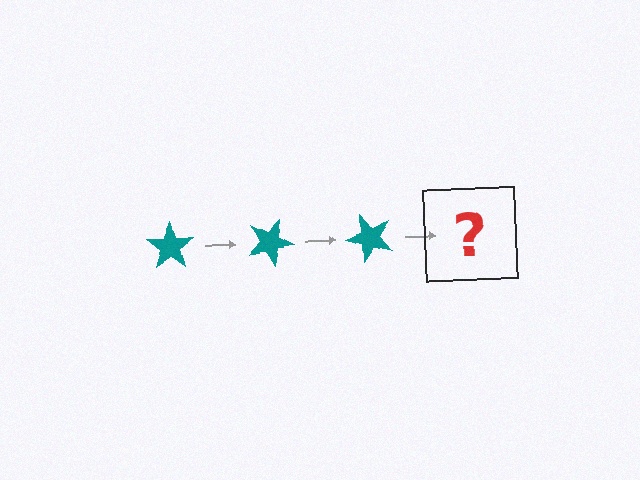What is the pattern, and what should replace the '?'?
The pattern is that the star rotates 25 degrees each step. The '?' should be a teal star rotated 75 degrees.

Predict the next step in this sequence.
The next step is a teal star rotated 75 degrees.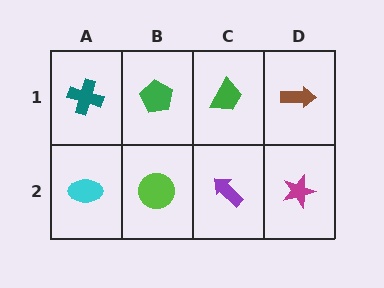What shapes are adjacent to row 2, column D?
A brown arrow (row 1, column D), a purple arrow (row 2, column C).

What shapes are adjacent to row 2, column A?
A teal cross (row 1, column A), a lime circle (row 2, column B).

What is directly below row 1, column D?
A magenta star.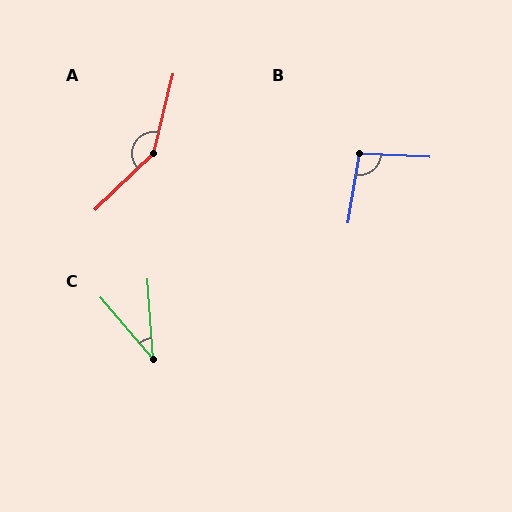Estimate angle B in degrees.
Approximately 96 degrees.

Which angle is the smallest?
C, at approximately 36 degrees.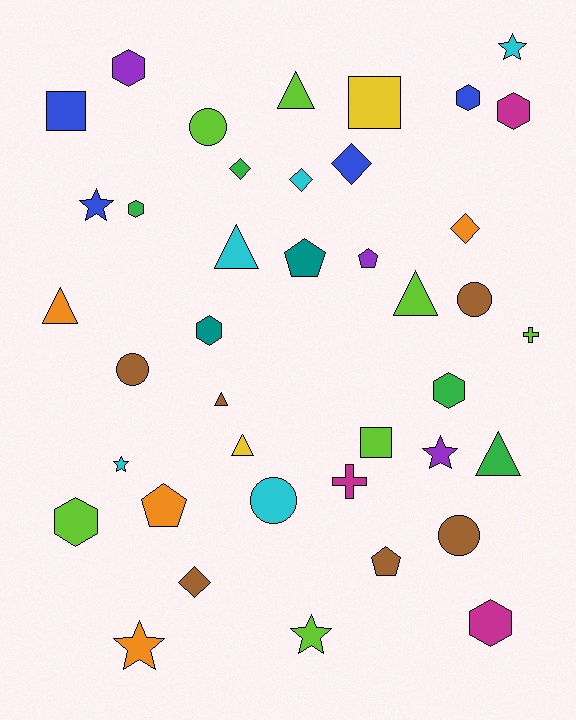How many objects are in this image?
There are 40 objects.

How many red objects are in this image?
There are no red objects.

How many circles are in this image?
There are 5 circles.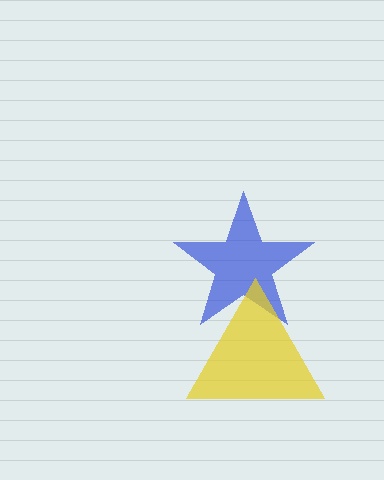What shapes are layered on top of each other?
The layered shapes are: a blue star, a yellow triangle.